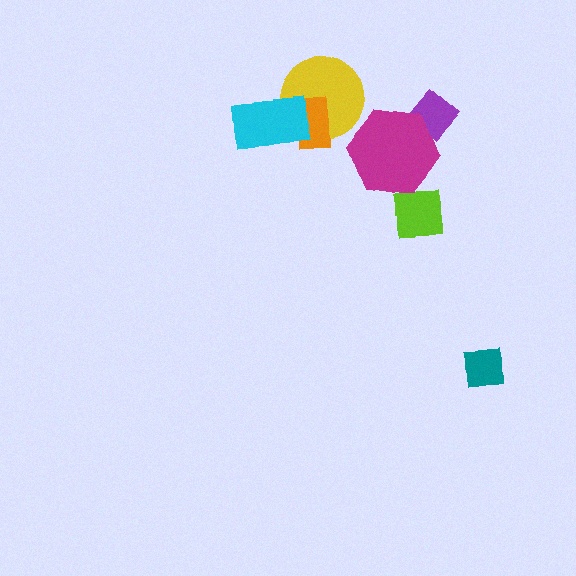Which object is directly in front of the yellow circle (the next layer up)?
The orange rectangle is directly in front of the yellow circle.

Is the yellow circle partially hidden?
Yes, it is partially covered by another shape.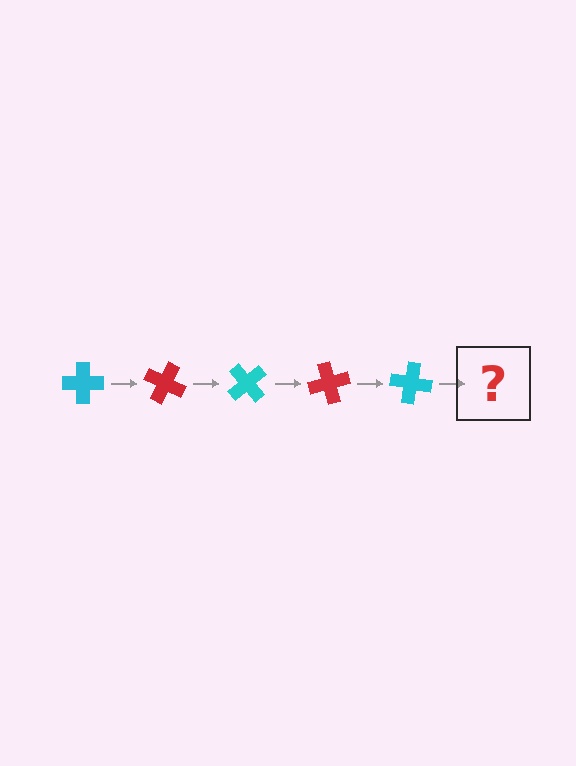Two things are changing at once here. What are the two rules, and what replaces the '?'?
The two rules are that it rotates 25 degrees each step and the color cycles through cyan and red. The '?' should be a red cross, rotated 125 degrees from the start.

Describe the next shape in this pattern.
It should be a red cross, rotated 125 degrees from the start.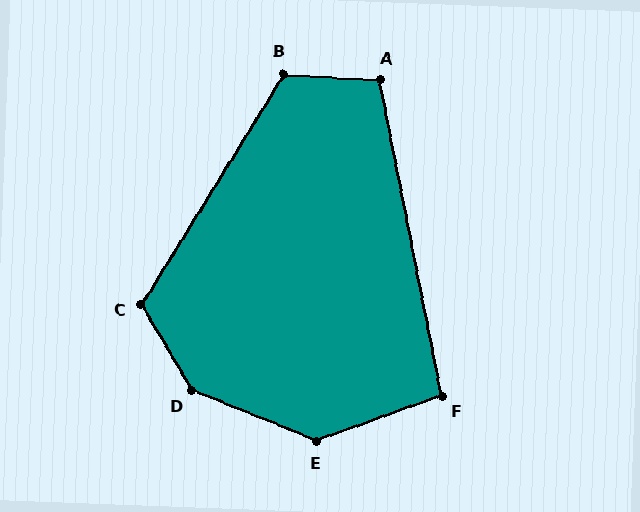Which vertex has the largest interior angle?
D, at approximately 143 degrees.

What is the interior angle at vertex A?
Approximately 105 degrees (obtuse).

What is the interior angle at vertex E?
Approximately 138 degrees (obtuse).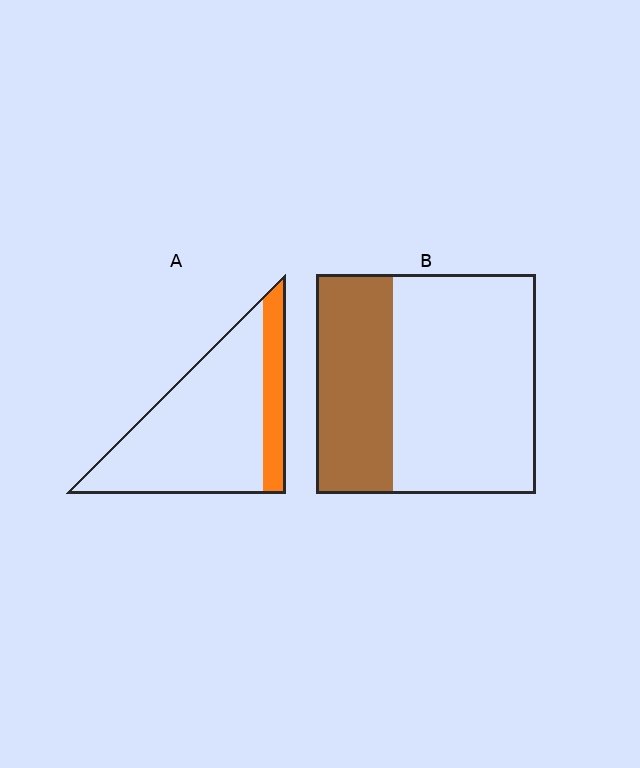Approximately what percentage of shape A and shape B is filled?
A is approximately 20% and B is approximately 35%.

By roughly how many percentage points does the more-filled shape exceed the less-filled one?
By roughly 15 percentage points (B over A).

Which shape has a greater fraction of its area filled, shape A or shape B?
Shape B.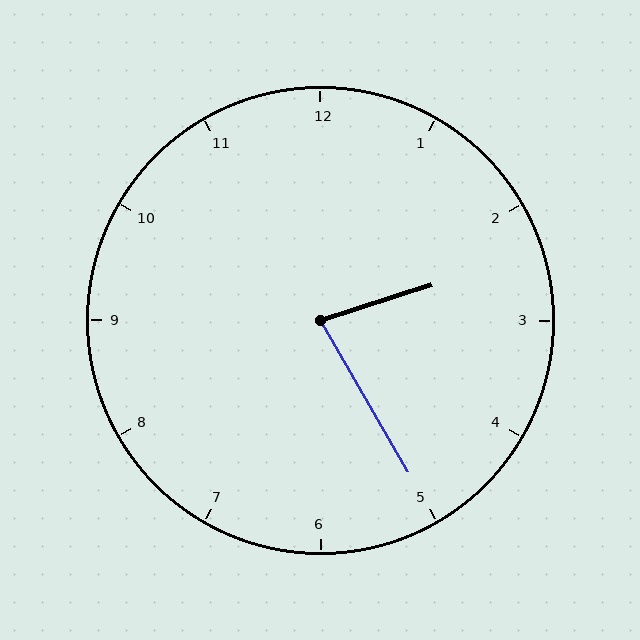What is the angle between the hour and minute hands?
Approximately 78 degrees.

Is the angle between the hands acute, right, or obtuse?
It is acute.